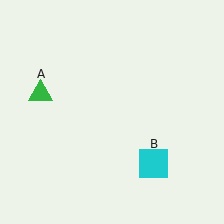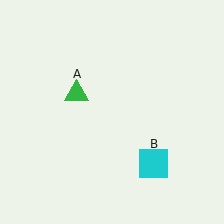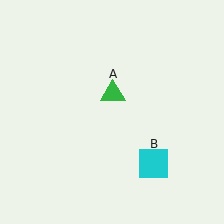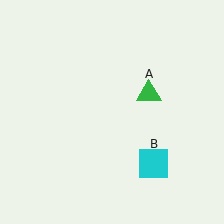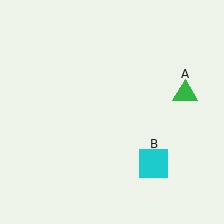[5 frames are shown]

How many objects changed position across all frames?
1 object changed position: green triangle (object A).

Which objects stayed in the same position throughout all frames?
Cyan square (object B) remained stationary.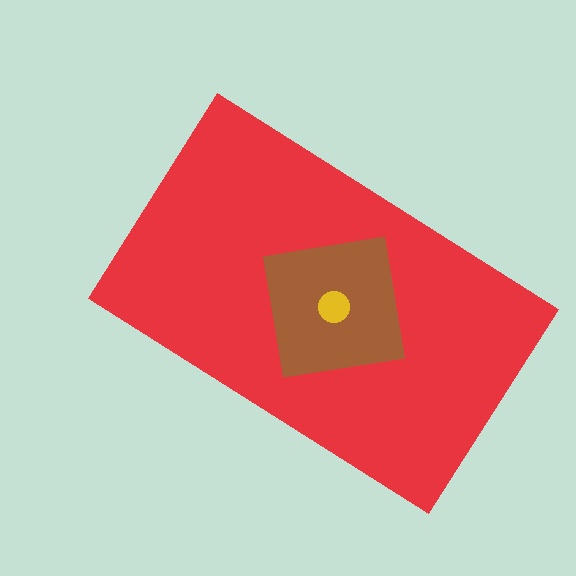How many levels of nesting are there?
3.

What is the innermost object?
The yellow circle.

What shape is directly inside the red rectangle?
The brown square.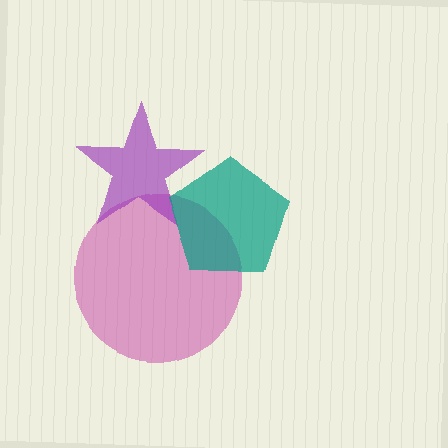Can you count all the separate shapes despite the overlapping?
Yes, there are 3 separate shapes.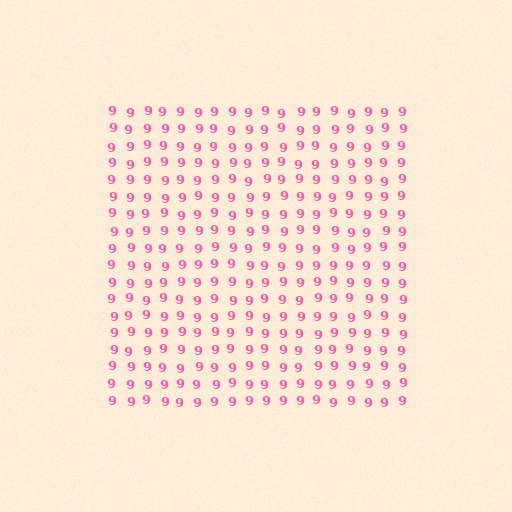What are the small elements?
The small elements are digit 9's.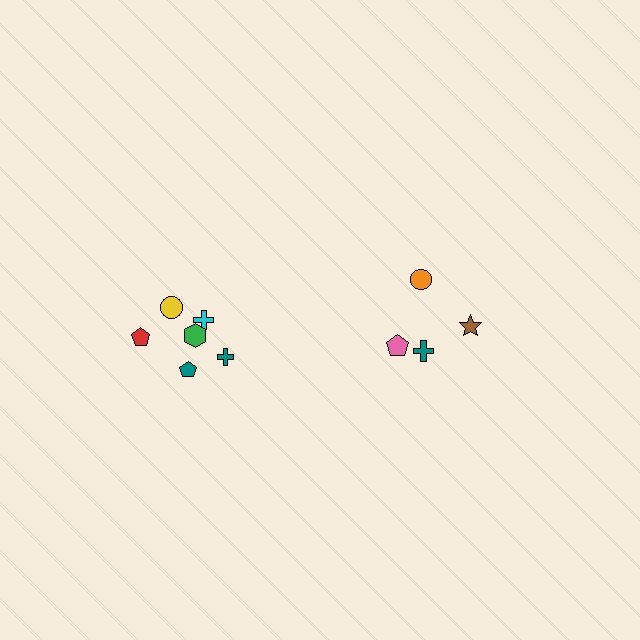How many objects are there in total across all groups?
There are 10 objects.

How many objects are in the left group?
There are 6 objects.